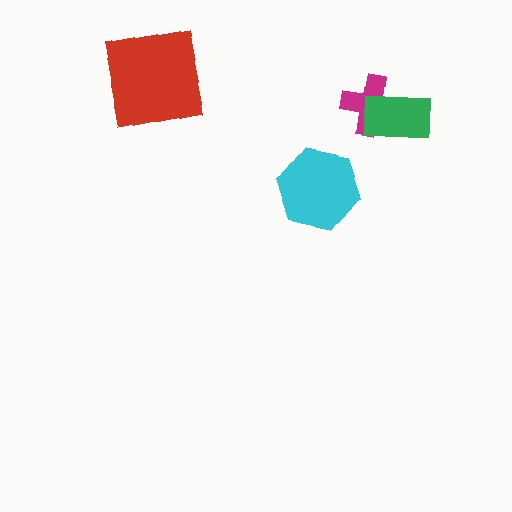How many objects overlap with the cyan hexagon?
0 objects overlap with the cyan hexagon.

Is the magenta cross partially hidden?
Yes, it is partially covered by another shape.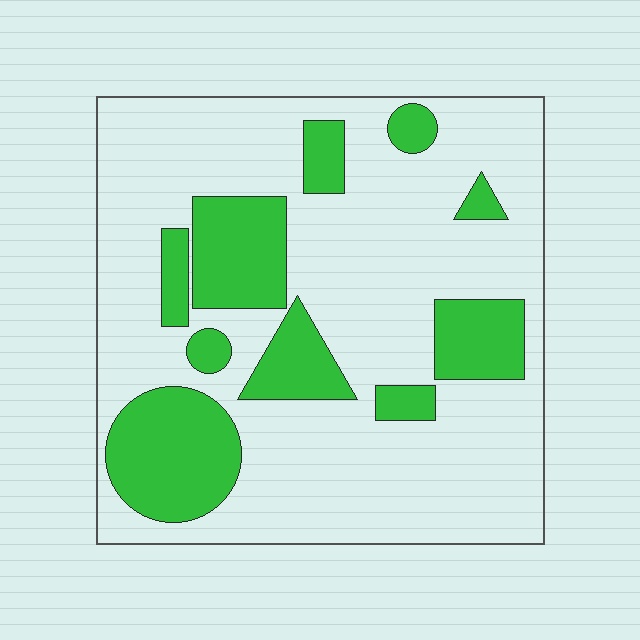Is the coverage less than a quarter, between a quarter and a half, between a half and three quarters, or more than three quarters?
Between a quarter and a half.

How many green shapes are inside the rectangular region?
10.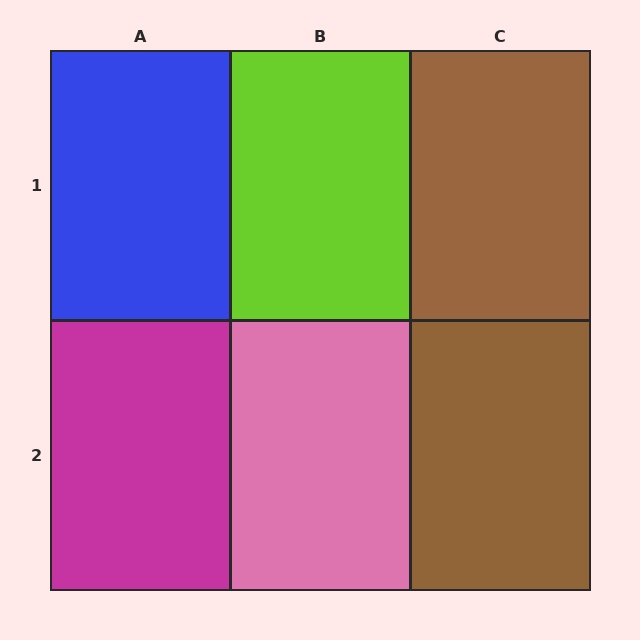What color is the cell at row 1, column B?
Lime.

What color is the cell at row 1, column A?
Blue.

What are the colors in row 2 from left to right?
Magenta, pink, brown.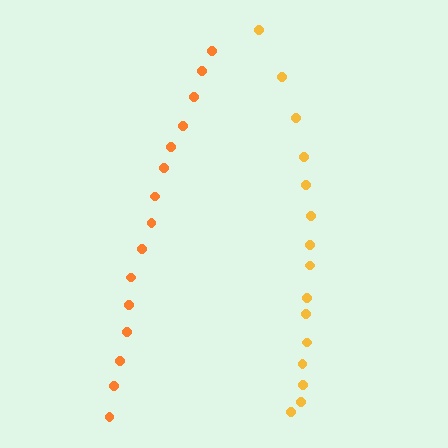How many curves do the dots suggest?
There are 2 distinct paths.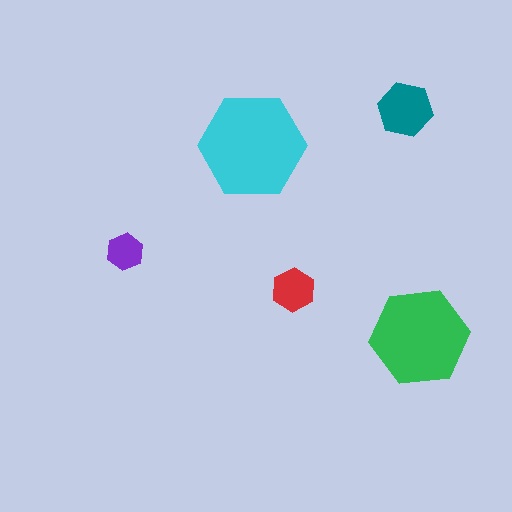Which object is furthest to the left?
The purple hexagon is leftmost.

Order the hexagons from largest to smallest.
the cyan one, the green one, the teal one, the red one, the purple one.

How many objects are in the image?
There are 5 objects in the image.